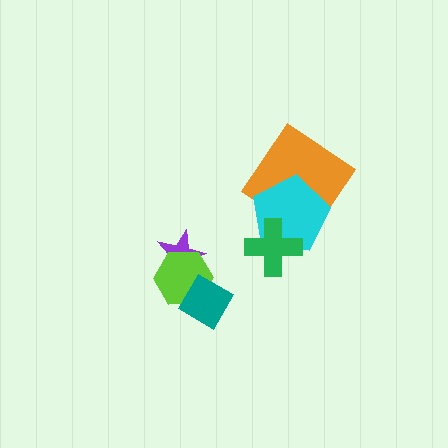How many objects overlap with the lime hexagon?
2 objects overlap with the lime hexagon.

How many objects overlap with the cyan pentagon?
2 objects overlap with the cyan pentagon.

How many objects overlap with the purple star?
1 object overlaps with the purple star.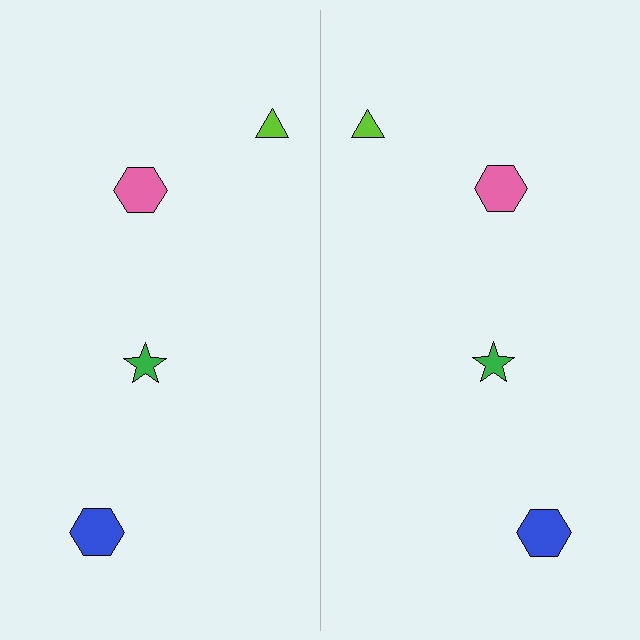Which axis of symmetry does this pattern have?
The pattern has a vertical axis of symmetry running through the center of the image.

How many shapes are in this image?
There are 8 shapes in this image.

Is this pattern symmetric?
Yes, this pattern has bilateral (reflection) symmetry.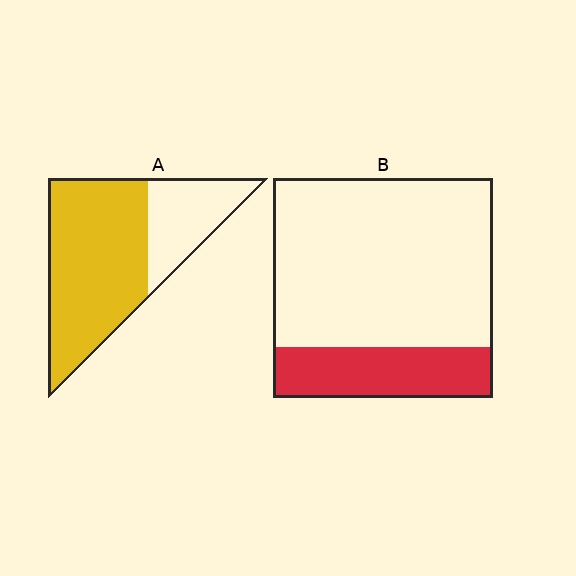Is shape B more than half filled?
No.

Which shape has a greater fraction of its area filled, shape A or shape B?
Shape A.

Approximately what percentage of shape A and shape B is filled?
A is approximately 70% and B is approximately 25%.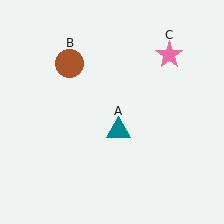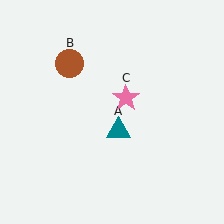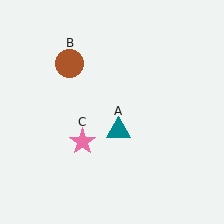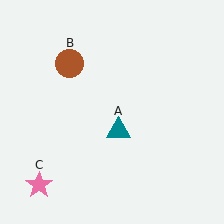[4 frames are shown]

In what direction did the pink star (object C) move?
The pink star (object C) moved down and to the left.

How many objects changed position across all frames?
1 object changed position: pink star (object C).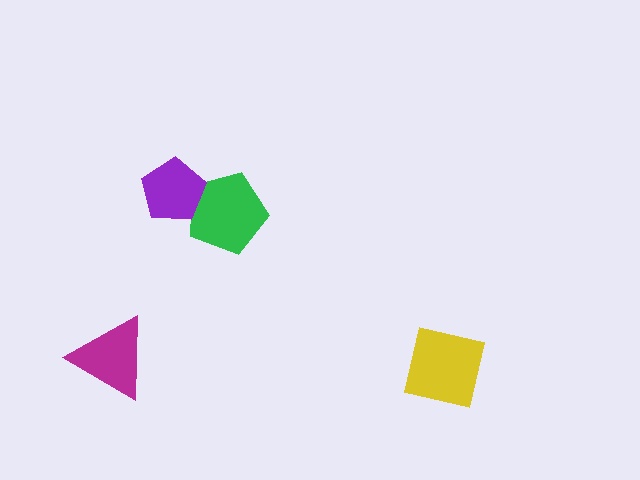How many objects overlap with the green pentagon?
1 object overlaps with the green pentagon.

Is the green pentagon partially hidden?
Yes, it is partially covered by another shape.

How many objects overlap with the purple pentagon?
1 object overlaps with the purple pentagon.